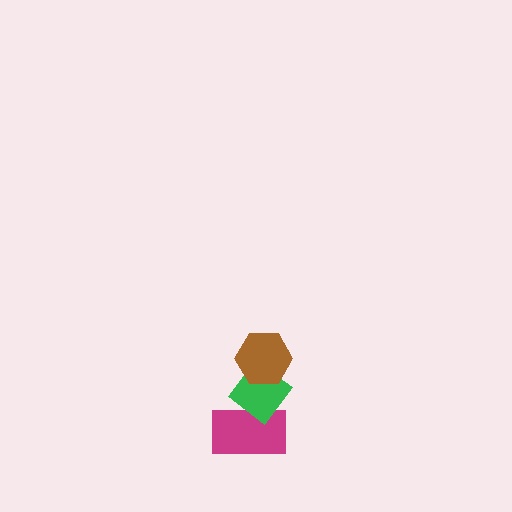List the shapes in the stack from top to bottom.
From top to bottom: the brown hexagon, the green diamond, the magenta rectangle.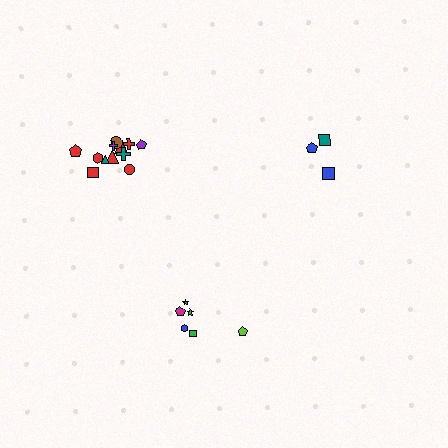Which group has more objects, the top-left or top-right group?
The top-left group.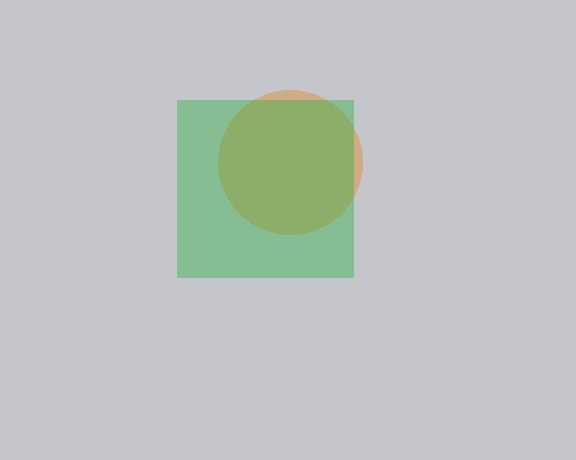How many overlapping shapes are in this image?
There are 2 overlapping shapes in the image.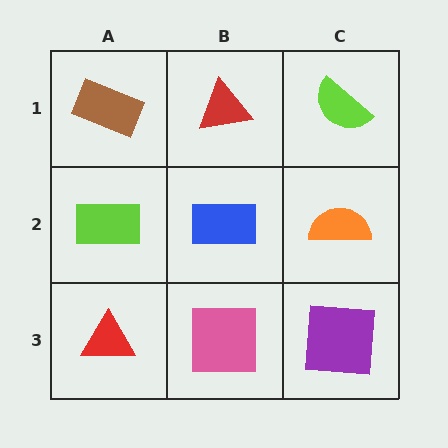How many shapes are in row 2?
3 shapes.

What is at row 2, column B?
A blue rectangle.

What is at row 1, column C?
A lime semicircle.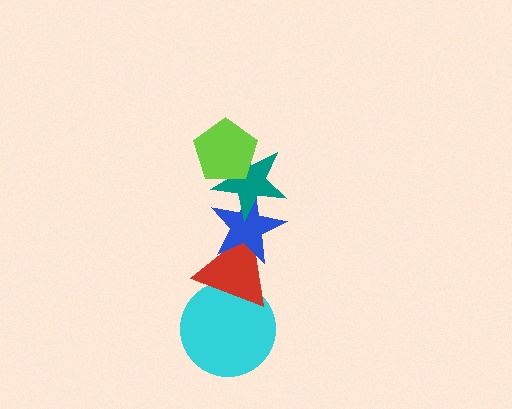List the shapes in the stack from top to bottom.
From top to bottom: the lime pentagon, the teal star, the blue star, the red triangle, the cyan circle.